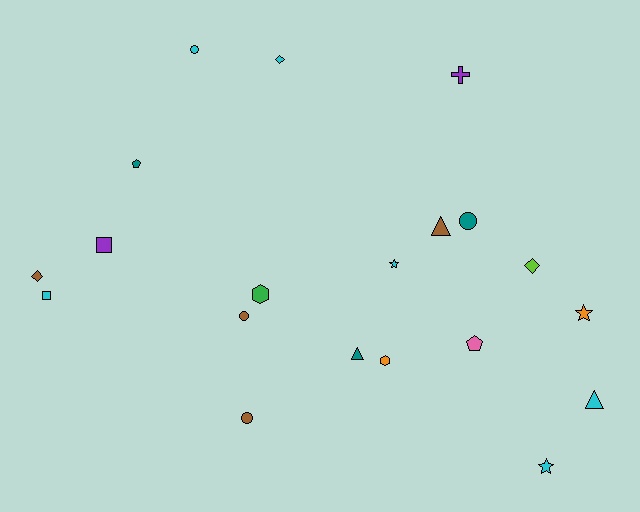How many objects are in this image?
There are 20 objects.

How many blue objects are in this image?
There are no blue objects.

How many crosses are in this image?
There is 1 cross.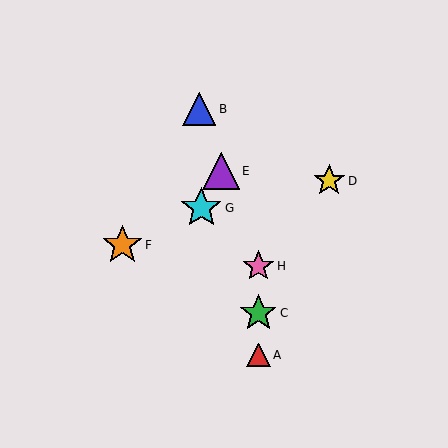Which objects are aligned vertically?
Objects A, C, H are aligned vertically.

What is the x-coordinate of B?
Object B is at x≈199.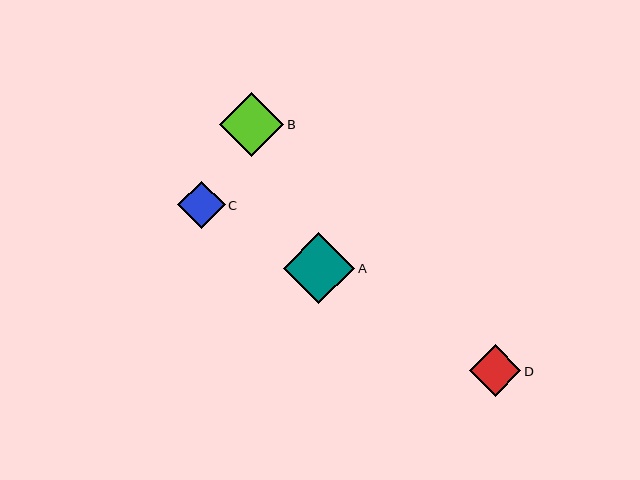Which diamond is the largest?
Diamond A is the largest with a size of approximately 71 pixels.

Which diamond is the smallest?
Diamond C is the smallest with a size of approximately 47 pixels.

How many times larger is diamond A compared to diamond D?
Diamond A is approximately 1.4 times the size of diamond D.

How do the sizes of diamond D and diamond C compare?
Diamond D and diamond C are approximately the same size.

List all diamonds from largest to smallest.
From largest to smallest: A, B, D, C.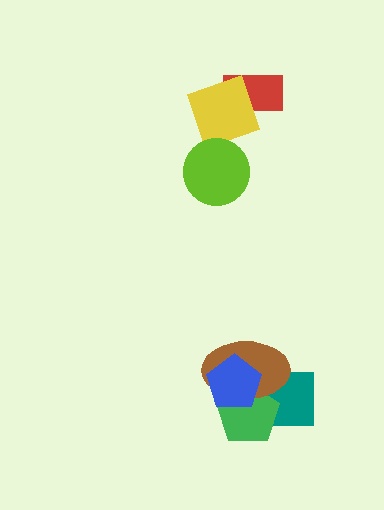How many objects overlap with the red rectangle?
1 object overlaps with the red rectangle.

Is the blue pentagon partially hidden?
No, no other shape covers it.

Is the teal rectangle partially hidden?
Yes, it is partially covered by another shape.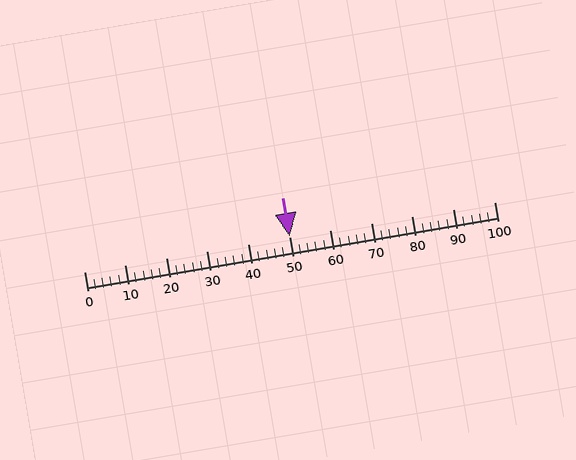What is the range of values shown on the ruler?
The ruler shows values from 0 to 100.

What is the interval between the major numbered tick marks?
The major tick marks are spaced 10 units apart.